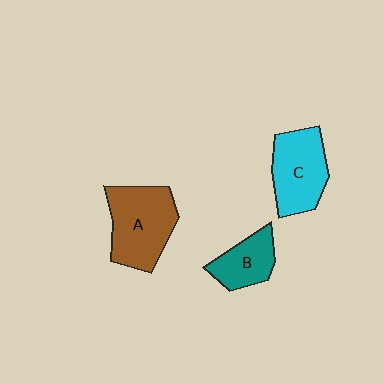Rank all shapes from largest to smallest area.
From largest to smallest: A (brown), C (cyan), B (teal).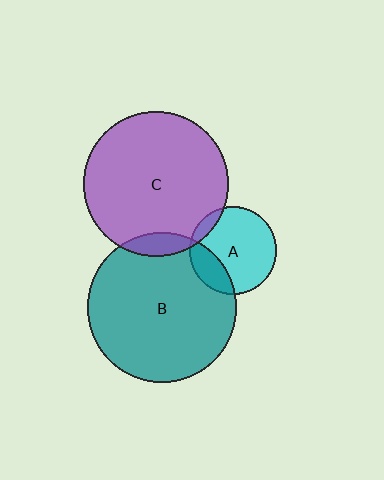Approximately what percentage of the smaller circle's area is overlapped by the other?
Approximately 10%.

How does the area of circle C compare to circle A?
Approximately 2.7 times.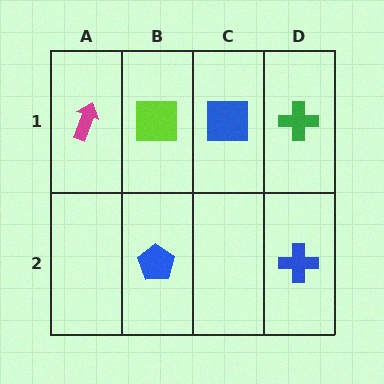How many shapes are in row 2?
2 shapes.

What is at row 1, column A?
A magenta arrow.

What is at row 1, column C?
A blue square.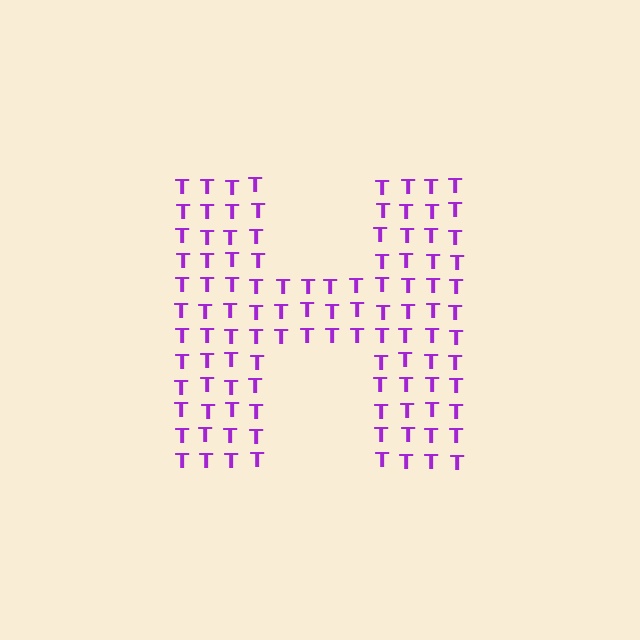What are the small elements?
The small elements are letter T's.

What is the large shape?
The large shape is the letter H.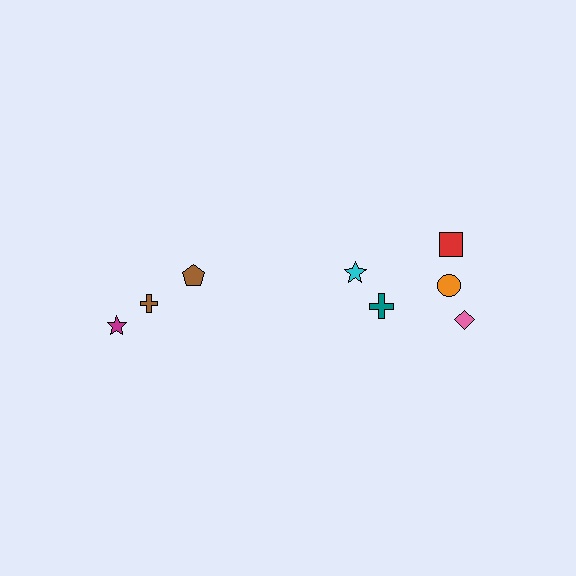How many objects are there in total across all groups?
There are 8 objects.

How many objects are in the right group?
There are 5 objects.